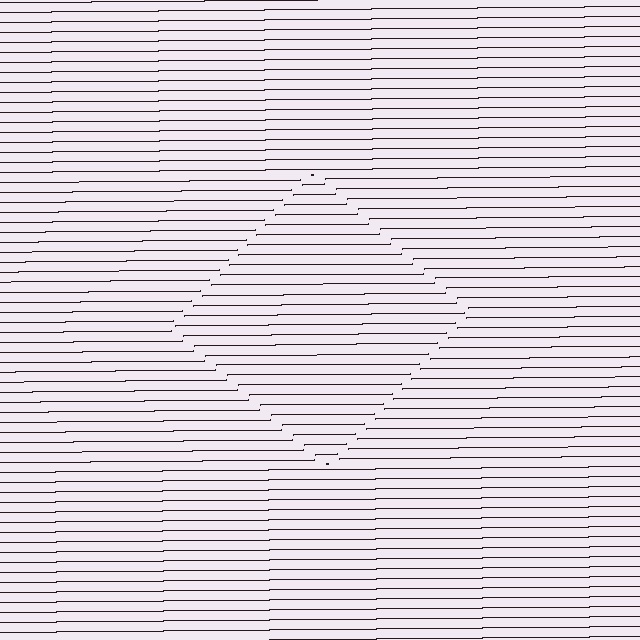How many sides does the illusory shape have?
4 sides — the line-ends trace a square.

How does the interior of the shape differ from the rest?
The interior of the shape contains the same grating, shifted by half a period — the contour is defined by the phase discontinuity where line-ends from the inner and outer gratings abut.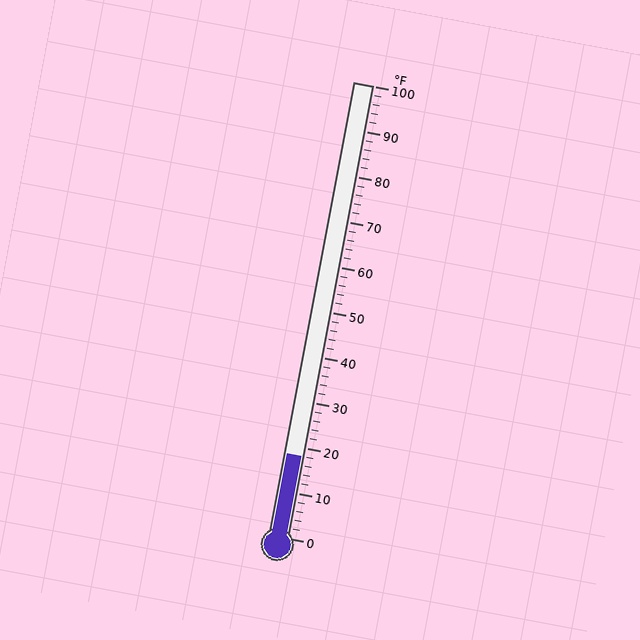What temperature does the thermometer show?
The thermometer shows approximately 18°F.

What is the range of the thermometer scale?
The thermometer scale ranges from 0°F to 100°F.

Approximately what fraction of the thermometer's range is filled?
The thermometer is filled to approximately 20% of its range.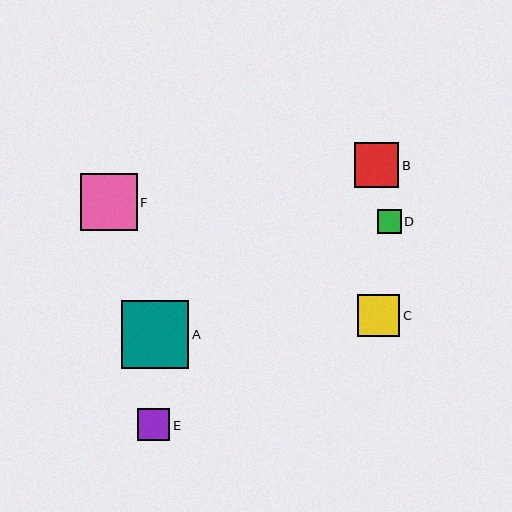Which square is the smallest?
Square D is the smallest with a size of approximately 24 pixels.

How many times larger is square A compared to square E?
Square A is approximately 2.1 times the size of square E.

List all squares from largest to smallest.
From largest to smallest: A, F, B, C, E, D.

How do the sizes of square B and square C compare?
Square B and square C are approximately the same size.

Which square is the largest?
Square A is the largest with a size of approximately 68 pixels.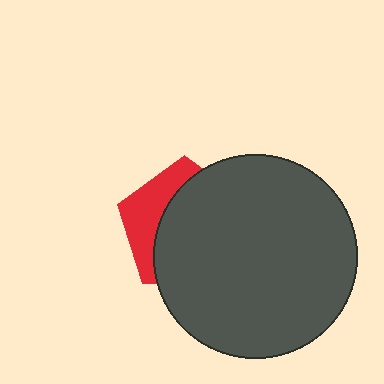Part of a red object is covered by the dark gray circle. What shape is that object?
It is a pentagon.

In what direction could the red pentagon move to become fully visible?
The red pentagon could move left. That would shift it out from behind the dark gray circle entirely.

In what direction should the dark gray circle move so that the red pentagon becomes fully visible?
The dark gray circle should move right. That is the shortest direction to clear the overlap and leave the red pentagon fully visible.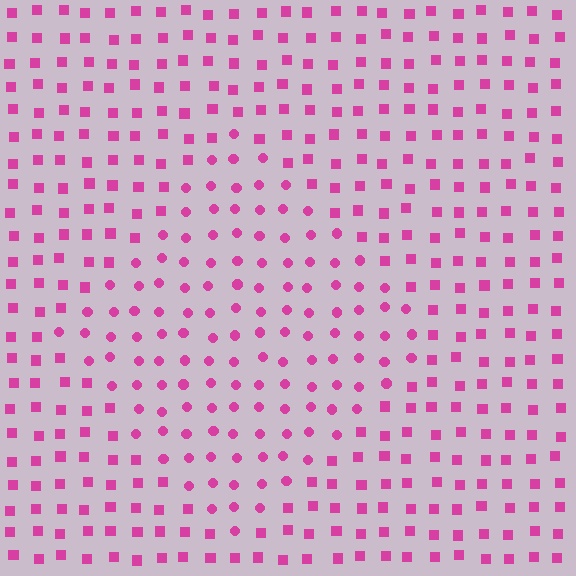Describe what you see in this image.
The image is filled with small magenta elements arranged in a uniform grid. A diamond-shaped region contains circles, while the surrounding area contains squares. The boundary is defined purely by the change in element shape.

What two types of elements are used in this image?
The image uses circles inside the diamond region and squares outside it.